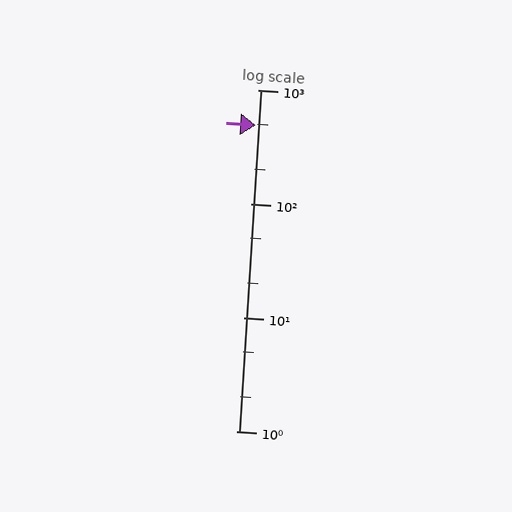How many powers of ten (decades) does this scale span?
The scale spans 3 decades, from 1 to 1000.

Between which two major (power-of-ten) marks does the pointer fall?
The pointer is between 100 and 1000.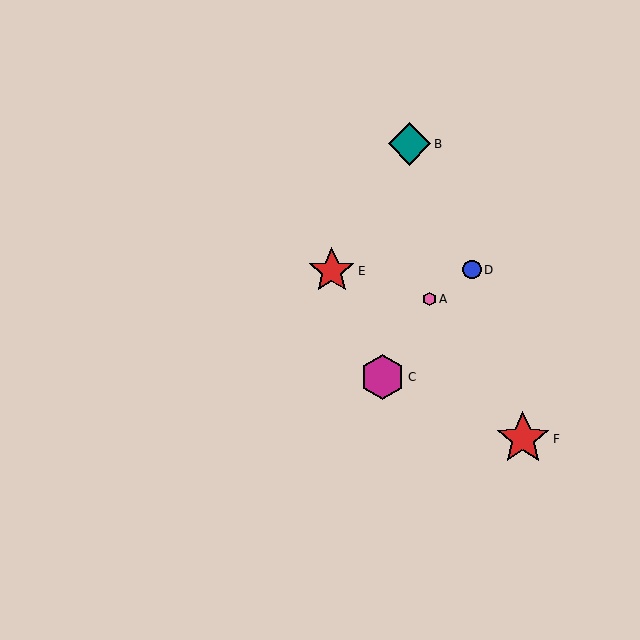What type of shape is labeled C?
Shape C is a magenta hexagon.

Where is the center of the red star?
The center of the red star is at (523, 439).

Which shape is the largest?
The red star (labeled F) is the largest.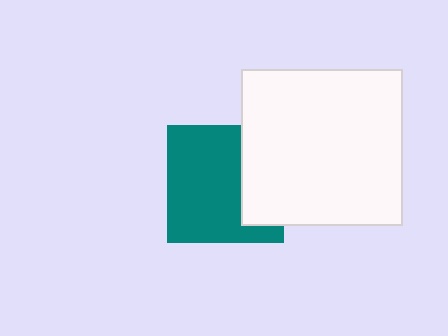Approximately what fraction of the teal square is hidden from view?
Roughly 31% of the teal square is hidden behind the white rectangle.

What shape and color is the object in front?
The object in front is a white rectangle.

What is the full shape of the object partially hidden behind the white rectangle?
The partially hidden object is a teal square.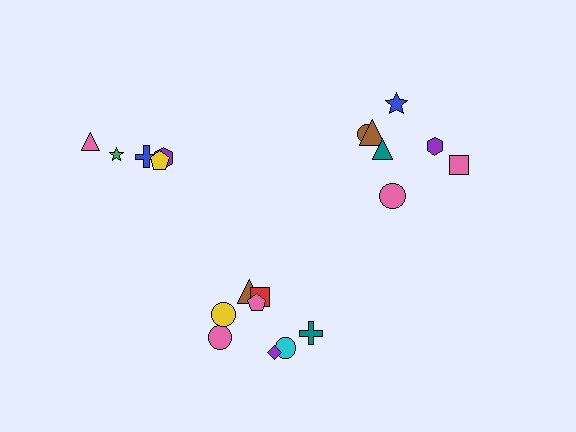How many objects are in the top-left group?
There are 5 objects.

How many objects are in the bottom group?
There are 8 objects.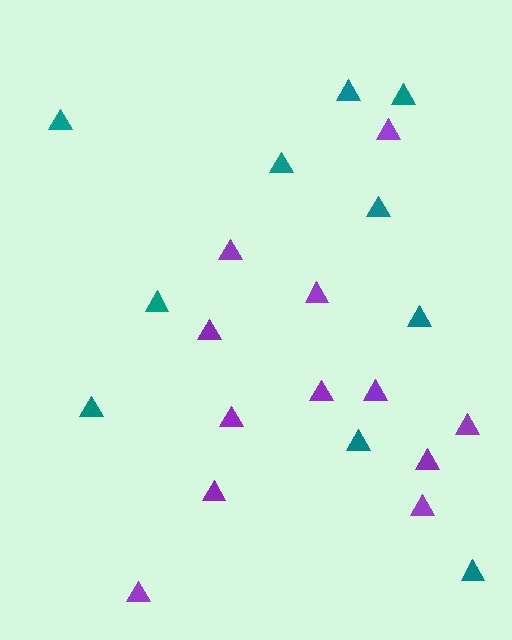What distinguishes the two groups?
There are 2 groups: one group of purple triangles (12) and one group of teal triangles (10).